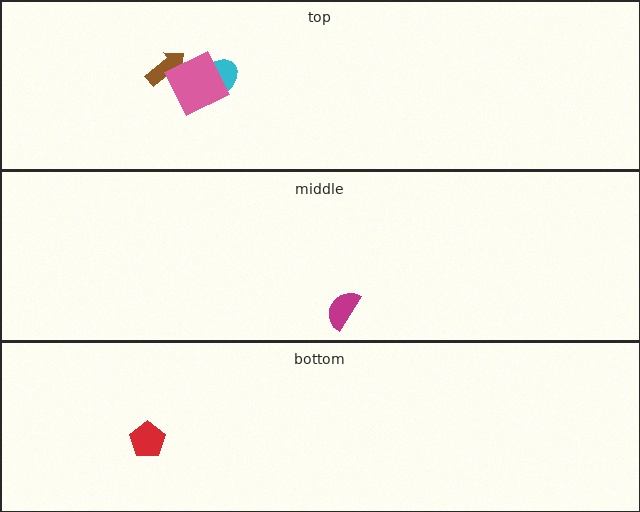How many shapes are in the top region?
3.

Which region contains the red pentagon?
The bottom region.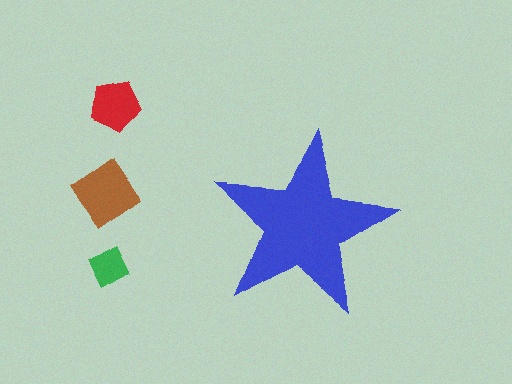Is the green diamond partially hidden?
No, the green diamond is fully visible.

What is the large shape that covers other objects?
A blue star.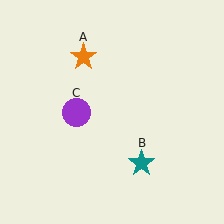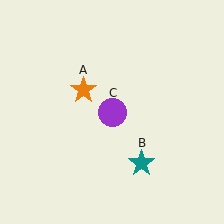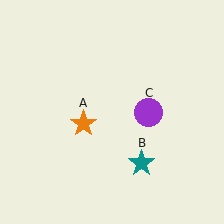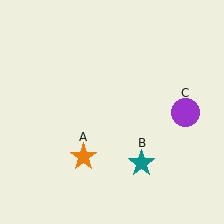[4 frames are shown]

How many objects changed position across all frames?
2 objects changed position: orange star (object A), purple circle (object C).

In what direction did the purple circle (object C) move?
The purple circle (object C) moved right.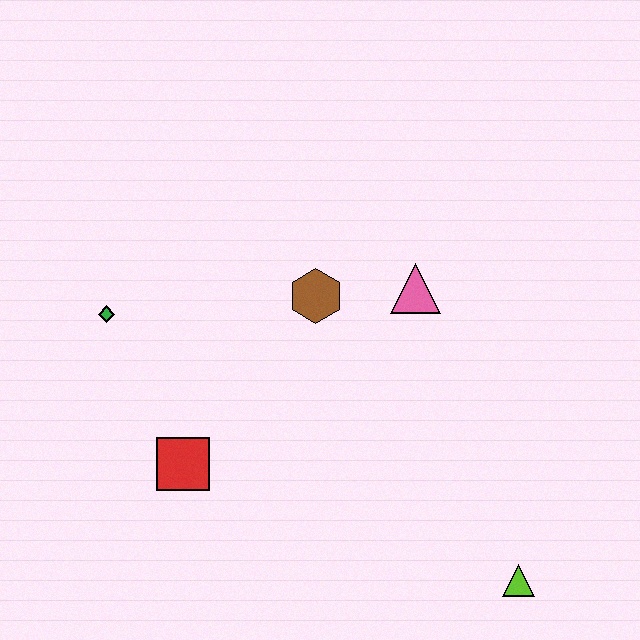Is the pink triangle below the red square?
No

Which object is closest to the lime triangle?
The pink triangle is closest to the lime triangle.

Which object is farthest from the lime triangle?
The green diamond is farthest from the lime triangle.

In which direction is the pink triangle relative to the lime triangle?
The pink triangle is above the lime triangle.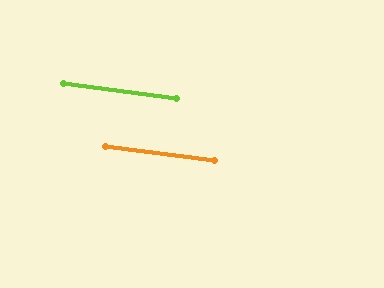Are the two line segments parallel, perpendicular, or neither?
Parallel — their directions differ by only 0.2°.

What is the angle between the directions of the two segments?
Approximately 0 degrees.